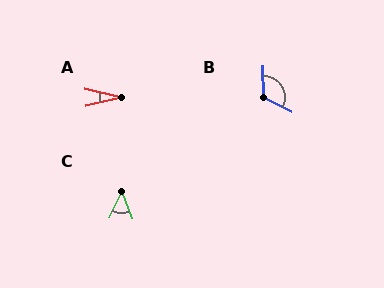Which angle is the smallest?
A, at approximately 27 degrees.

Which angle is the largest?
B, at approximately 117 degrees.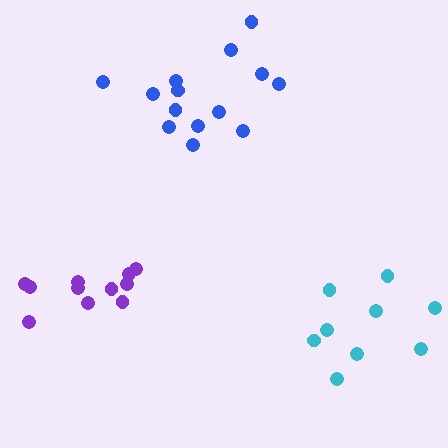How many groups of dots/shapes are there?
There are 3 groups.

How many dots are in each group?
Group 1: 14 dots, Group 2: 9 dots, Group 3: 11 dots (34 total).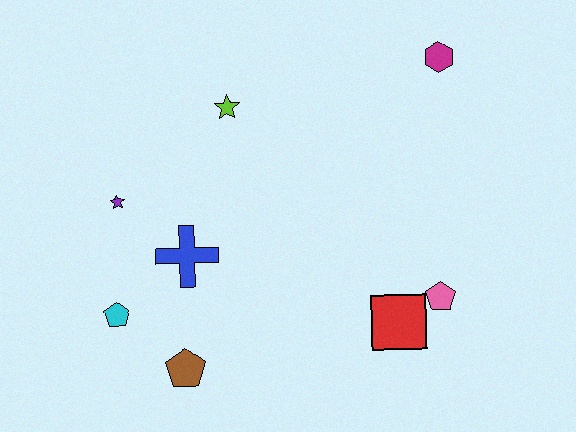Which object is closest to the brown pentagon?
The cyan pentagon is closest to the brown pentagon.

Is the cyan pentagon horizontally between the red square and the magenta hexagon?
No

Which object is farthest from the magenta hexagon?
The cyan pentagon is farthest from the magenta hexagon.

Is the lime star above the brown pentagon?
Yes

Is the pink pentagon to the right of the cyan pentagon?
Yes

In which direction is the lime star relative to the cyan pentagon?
The lime star is above the cyan pentagon.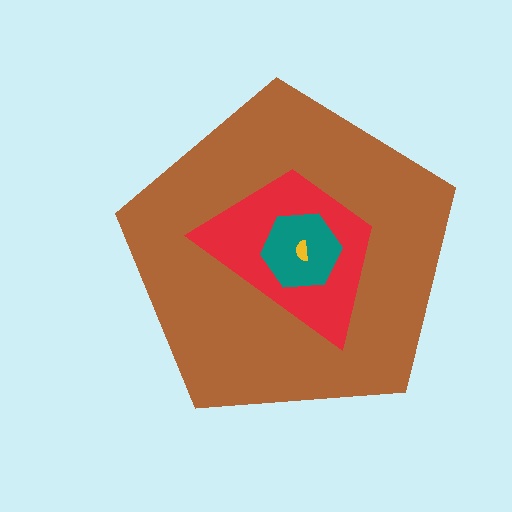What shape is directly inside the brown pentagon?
The red trapezoid.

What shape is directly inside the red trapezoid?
The teal hexagon.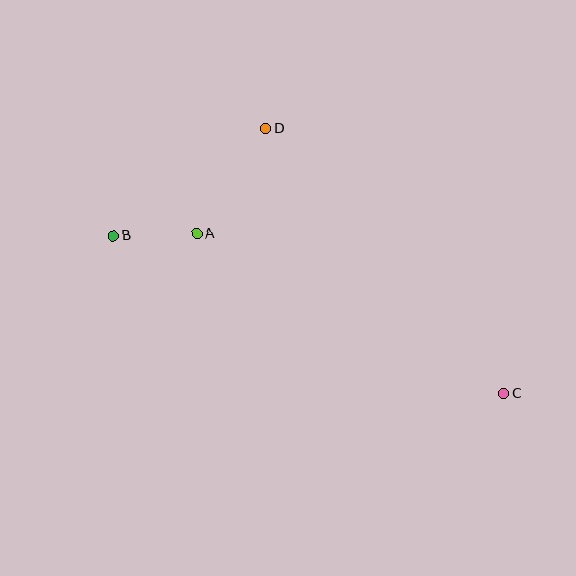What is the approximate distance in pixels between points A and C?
The distance between A and C is approximately 346 pixels.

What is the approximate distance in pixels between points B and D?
The distance between B and D is approximately 186 pixels.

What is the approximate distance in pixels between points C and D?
The distance between C and D is approximately 356 pixels.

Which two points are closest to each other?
Points A and B are closest to each other.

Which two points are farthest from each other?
Points B and C are farthest from each other.